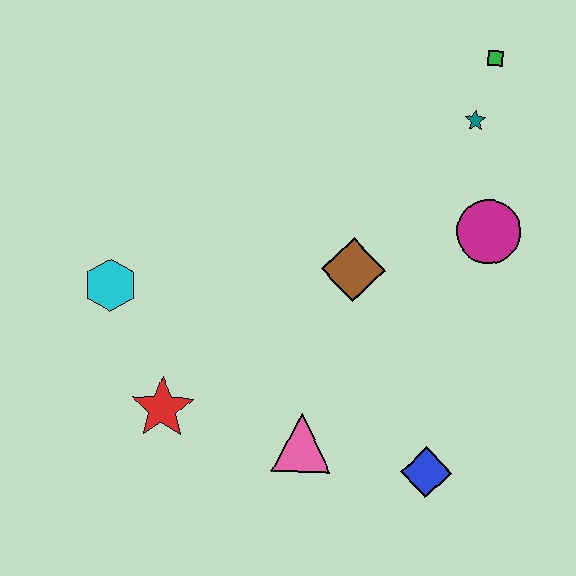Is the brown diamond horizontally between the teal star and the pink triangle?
Yes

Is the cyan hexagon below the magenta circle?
Yes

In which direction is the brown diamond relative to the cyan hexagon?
The brown diamond is to the right of the cyan hexagon.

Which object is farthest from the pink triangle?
The green square is farthest from the pink triangle.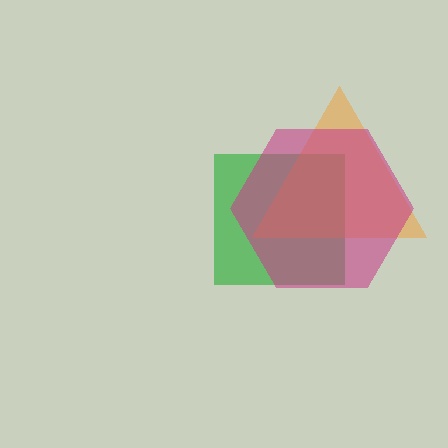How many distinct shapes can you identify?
There are 3 distinct shapes: a green square, an orange triangle, a magenta hexagon.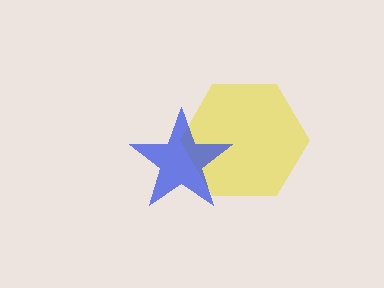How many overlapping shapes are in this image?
There are 2 overlapping shapes in the image.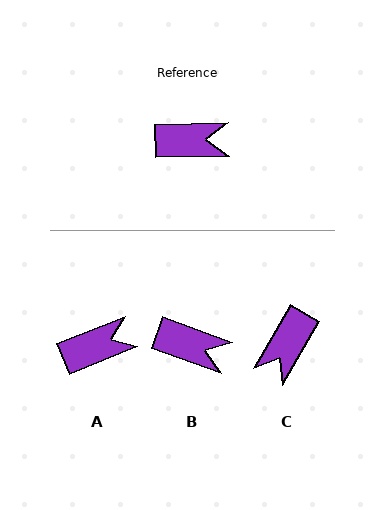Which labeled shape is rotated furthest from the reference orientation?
C, about 121 degrees away.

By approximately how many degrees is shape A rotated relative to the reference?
Approximately 21 degrees counter-clockwise.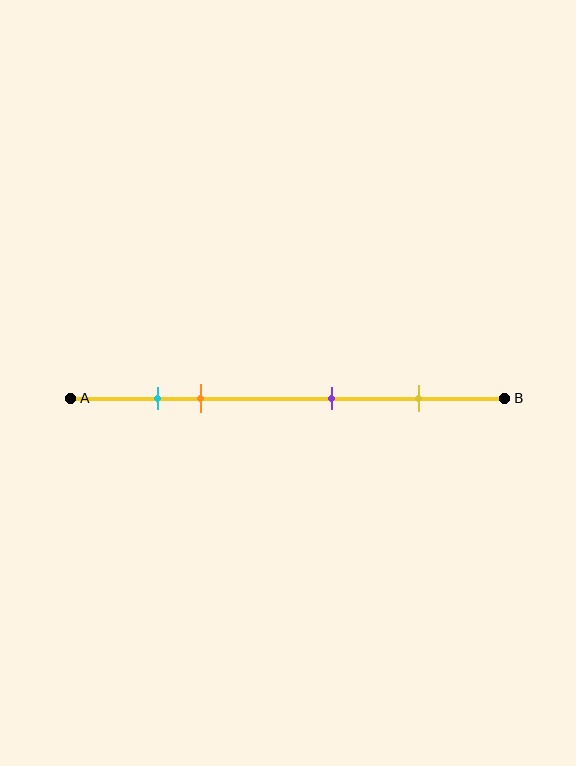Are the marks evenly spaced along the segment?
No, the marks are not evenly spaced.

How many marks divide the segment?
There are 4 marks dividing the segment.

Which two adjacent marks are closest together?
The cyan and orange marks are the closest adjacent pair.